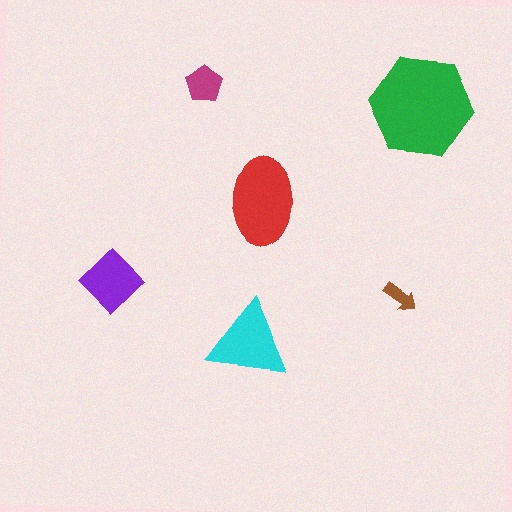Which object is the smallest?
The brown arrow.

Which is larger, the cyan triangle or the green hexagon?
The green hexagon.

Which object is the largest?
The green hexagon.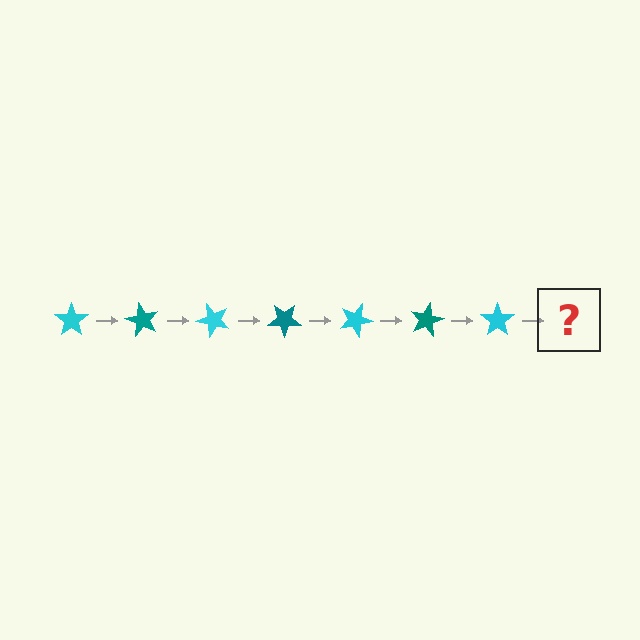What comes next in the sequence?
The next element should be a teal star, rotated 420 degrees from the start.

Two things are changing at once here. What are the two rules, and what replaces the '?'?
The two rules are that it rotates 60 degrees each step and the color cycles through cyan and teal. The '?' should be a teal star, rotated 420 degrees from the start.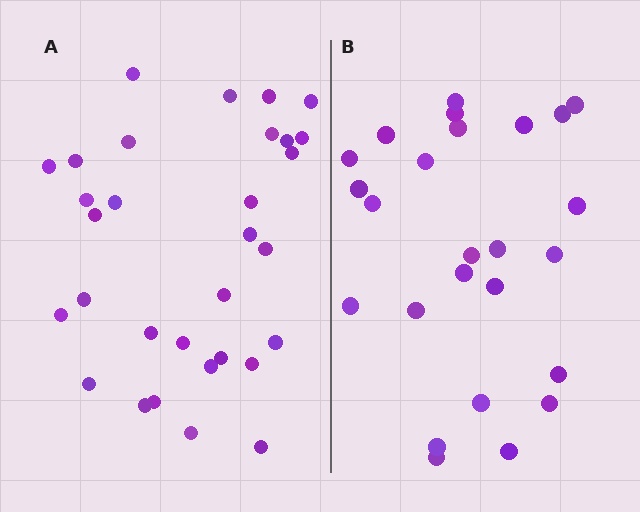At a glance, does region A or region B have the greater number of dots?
Region A (the left region) has more dots.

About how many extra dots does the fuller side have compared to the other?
Region A has about 6 more dots than region B.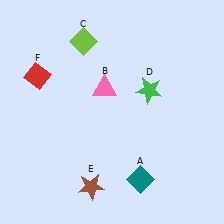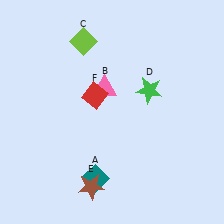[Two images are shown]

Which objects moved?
The objects that moved are: the teal diamond (A), the red diamond (F).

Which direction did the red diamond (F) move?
The red diamond (F) moved right.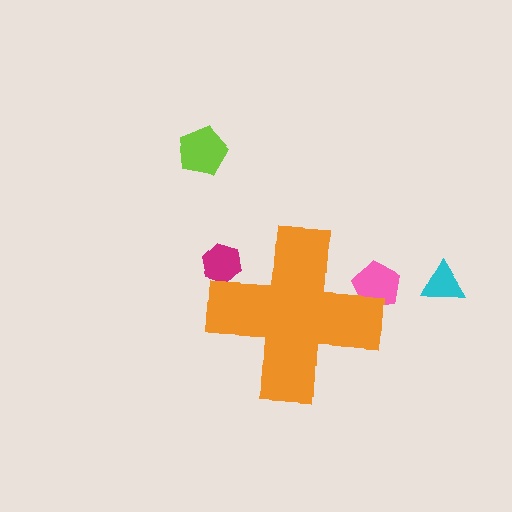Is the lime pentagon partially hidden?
No, the lime pentagon is fully visible.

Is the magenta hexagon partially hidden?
Yes, the magenta hexagon is partially hidden behind the orange cross.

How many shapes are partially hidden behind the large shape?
2 shapes are partially hidden.